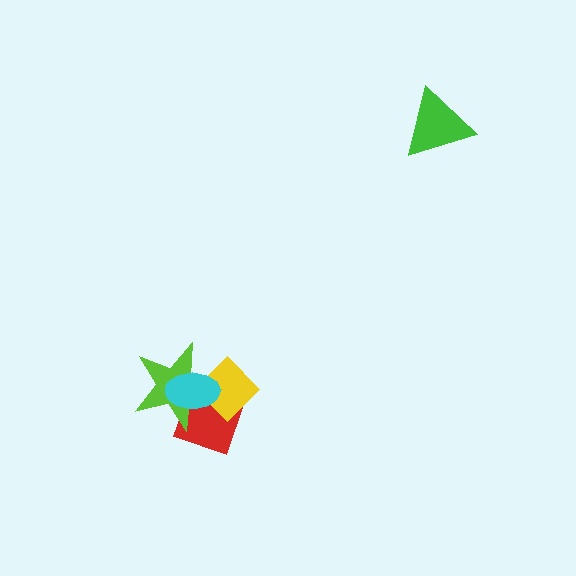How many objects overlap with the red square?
3 objects overlap with the red square.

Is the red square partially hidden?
Yes, it is partially covered by another shape.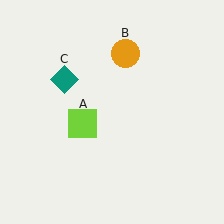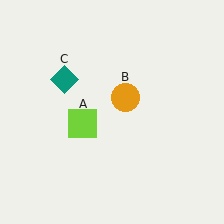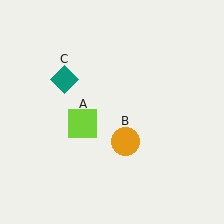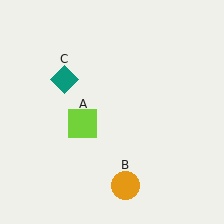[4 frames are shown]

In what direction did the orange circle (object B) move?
The orange circle (object B) moved down.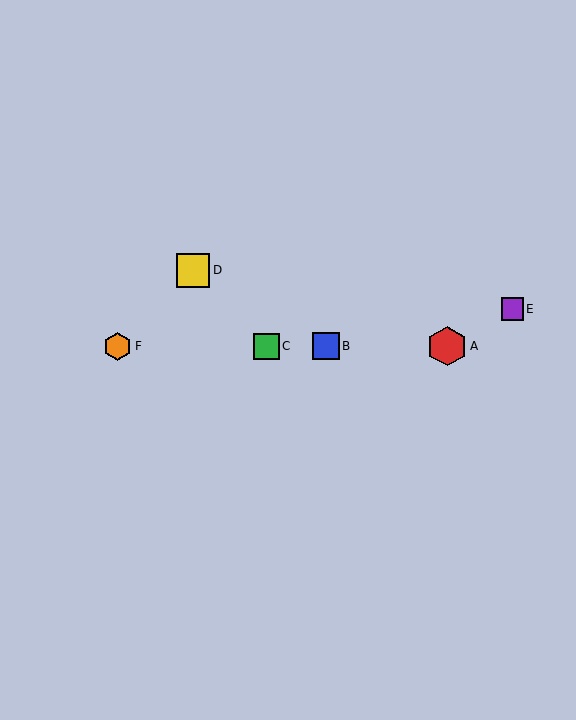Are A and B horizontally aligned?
Yes, both are at y≈346.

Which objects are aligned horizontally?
Objects A, B, C, F are aligned horizontally.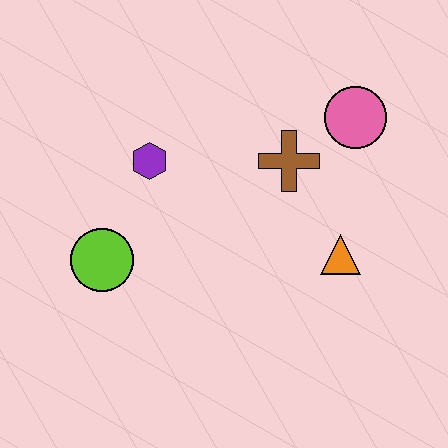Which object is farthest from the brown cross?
The lime circle is farthest from the brown cross.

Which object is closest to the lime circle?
The purple hexagon is closest to the lime circle.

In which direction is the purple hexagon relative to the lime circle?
The purple hexagon is above the lime circle.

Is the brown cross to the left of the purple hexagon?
No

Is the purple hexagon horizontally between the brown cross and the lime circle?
Yes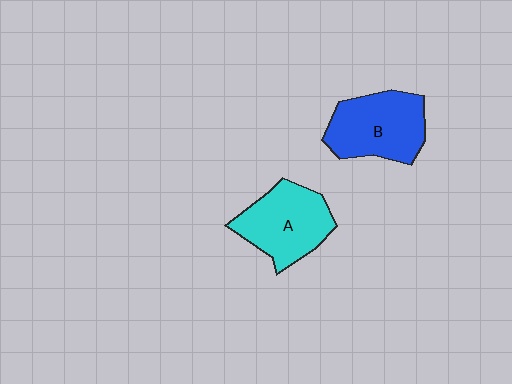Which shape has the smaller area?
Shape A (cyan).